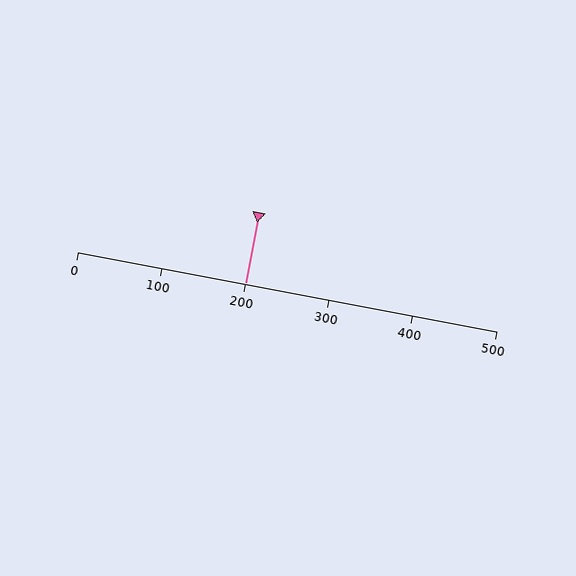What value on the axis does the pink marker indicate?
The marker indicates approximately 200.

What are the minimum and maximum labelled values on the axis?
The axis runs from 0 to 500.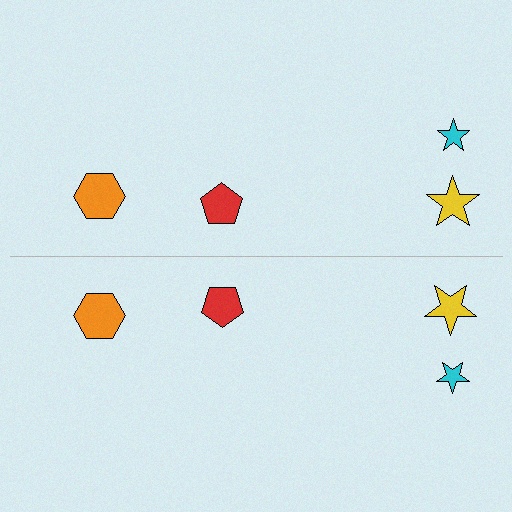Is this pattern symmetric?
Yes, this pattern has bilateral (reflection) symmetry.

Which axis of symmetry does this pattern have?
The pattern has a horizontal axis of symmetry running through the center of the image.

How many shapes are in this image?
There are 8 shapes in this image.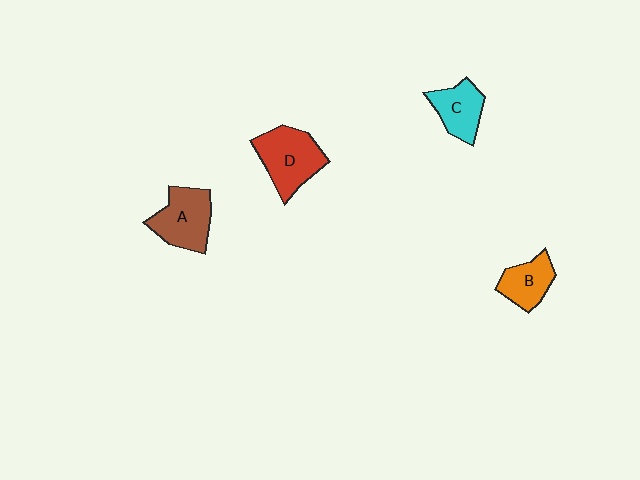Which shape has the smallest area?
Shape B (orange).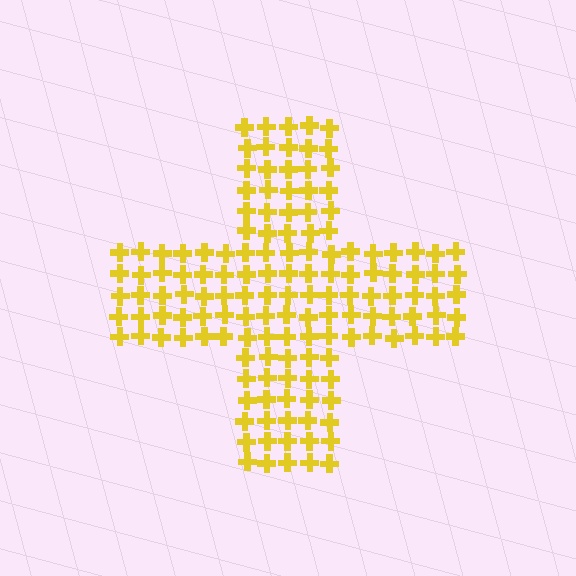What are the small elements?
The small elements are crosses.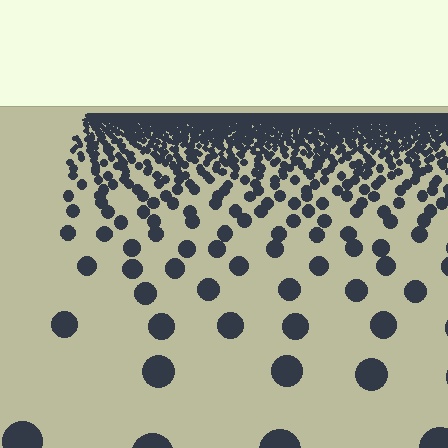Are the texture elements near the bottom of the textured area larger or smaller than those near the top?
Larger. Near the bottom, elements are closer to the viewer and appear at a bigger on-screen size.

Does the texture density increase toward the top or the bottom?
Density increases toward the top.